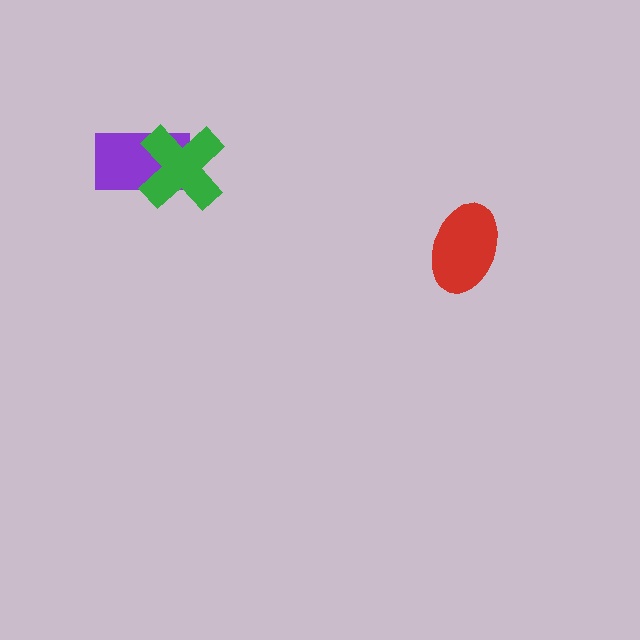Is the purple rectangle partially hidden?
Yes, it is partially covered by another shape.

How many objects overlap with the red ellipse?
0 objects overlap with the red ellipse.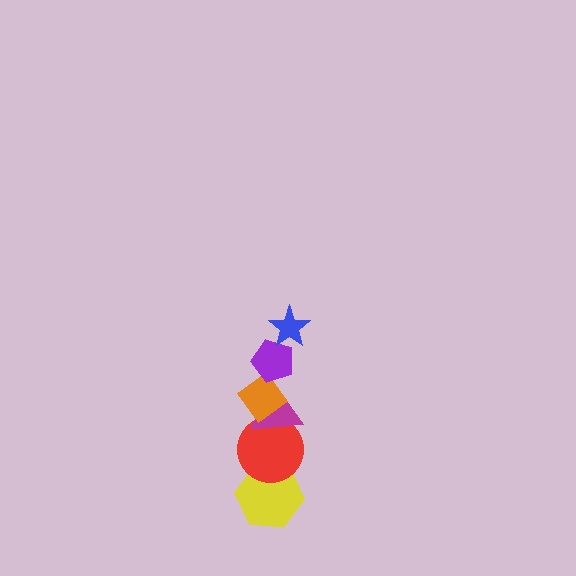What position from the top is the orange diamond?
The orange diamond is 3rd from the top.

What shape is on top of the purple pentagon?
The blue star is on top of the purple pentagon.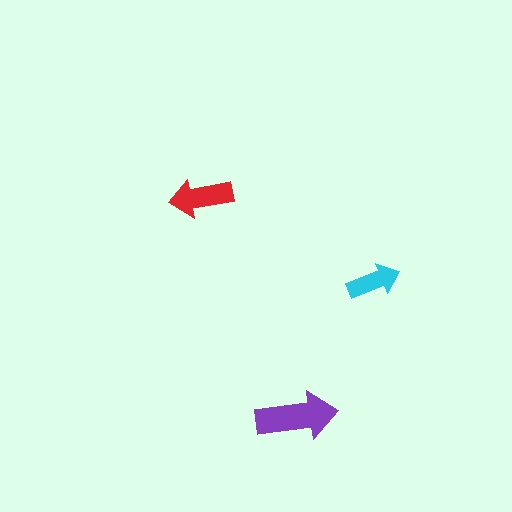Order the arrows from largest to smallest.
the purple one, the red one, the cyan one.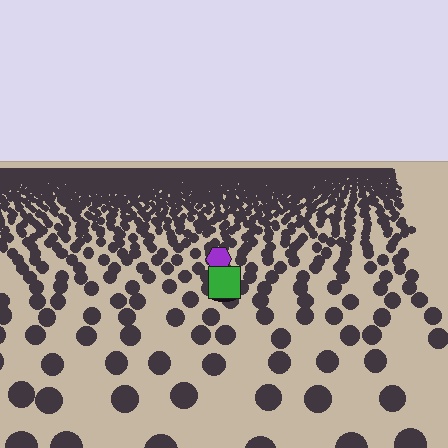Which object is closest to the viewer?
The green square is closest. The texture marks near it are larger and more spread out.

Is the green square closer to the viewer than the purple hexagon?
Yes. The green square is closer — you can tell from the texture gradient: the ground texture is coarser near it.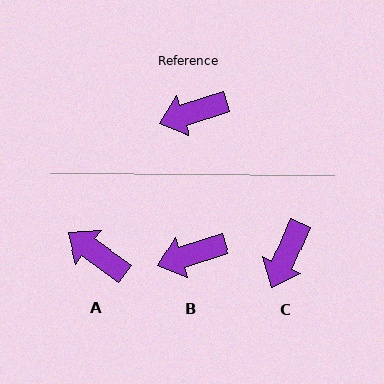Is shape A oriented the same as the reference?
No, it is off by about 54 degrees.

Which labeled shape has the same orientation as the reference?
B.